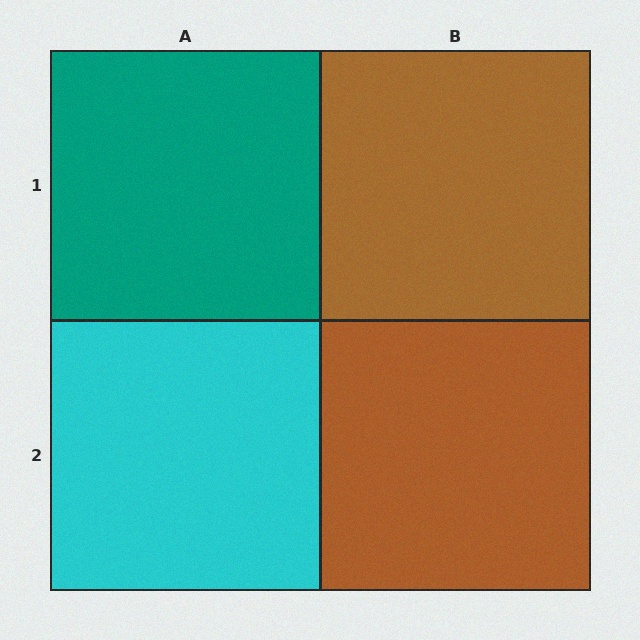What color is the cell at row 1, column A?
Teal.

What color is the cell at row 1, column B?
Brown.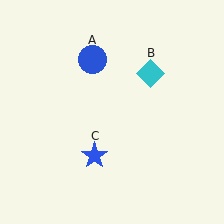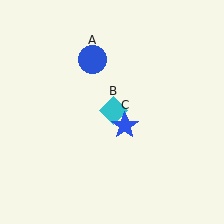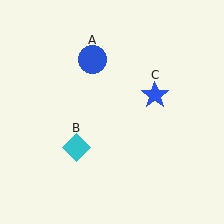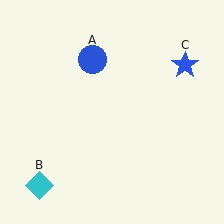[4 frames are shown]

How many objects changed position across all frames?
2 objects changed position: cyan diamond (object B), blue star (object C).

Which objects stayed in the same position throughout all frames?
Blue circle (object A) remained stationary.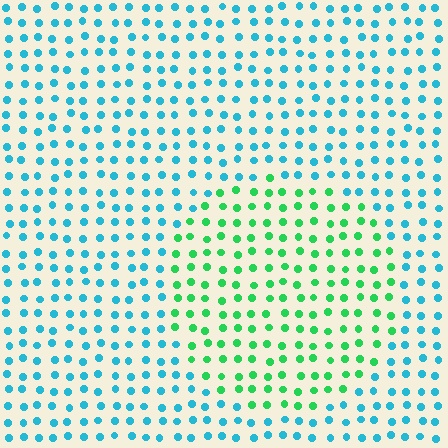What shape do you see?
I see a circle.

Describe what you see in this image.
The image is filled with small cyan elements in a uniform arrangement. A circle-shaped region is visible where the elements are tinted to a slightly different hue, forming a subtle color boundary.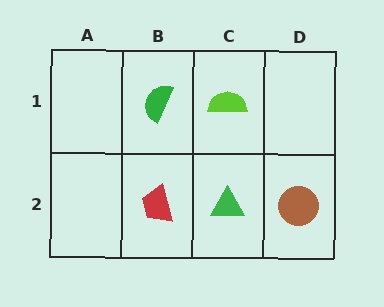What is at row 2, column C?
A green triangle.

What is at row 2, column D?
A brown circle.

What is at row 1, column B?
A green semicircle.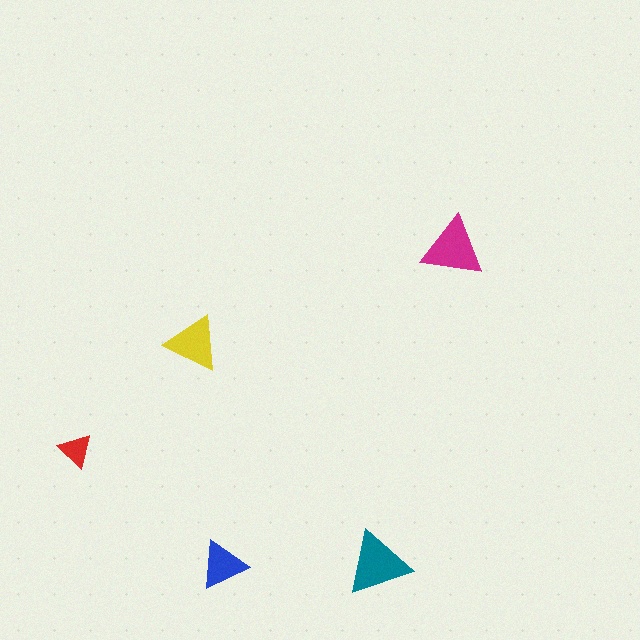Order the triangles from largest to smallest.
the teal one, the magenta one, the yellow one, the blue one, the red one.